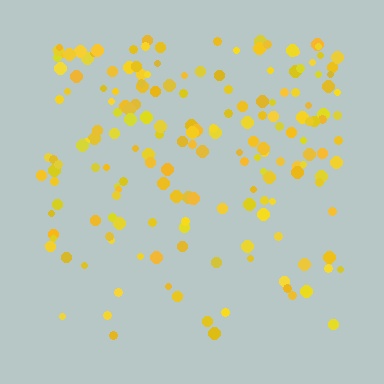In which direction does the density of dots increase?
From bottom to top, with the top side densest.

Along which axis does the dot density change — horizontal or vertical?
Vertical.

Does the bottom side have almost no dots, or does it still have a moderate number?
Still a moderate number, just noticeably fewer than the top.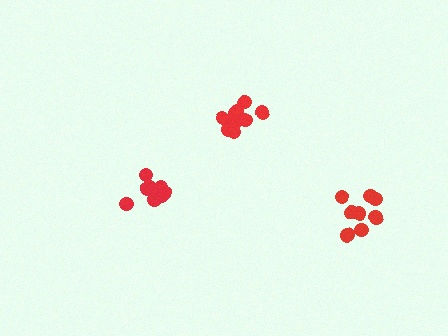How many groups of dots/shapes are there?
There are 3 groups.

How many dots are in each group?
Group 1: 11 dots, Group 2: 8 dots, Group 3: 8 dots (27 total).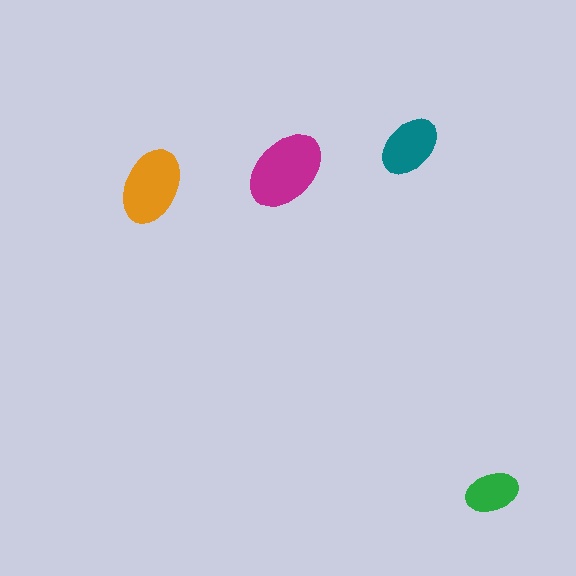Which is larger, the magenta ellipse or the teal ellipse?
The magenta one.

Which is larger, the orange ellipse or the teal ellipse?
The orange one.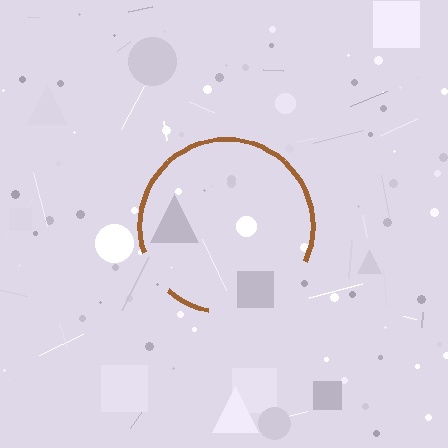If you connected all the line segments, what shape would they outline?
They would outline a circle.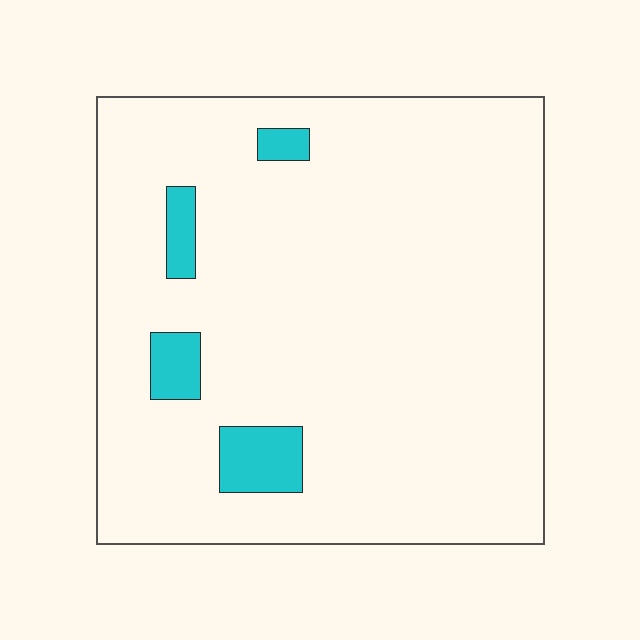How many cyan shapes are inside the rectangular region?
4.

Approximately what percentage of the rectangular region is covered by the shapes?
Approximately 5%.